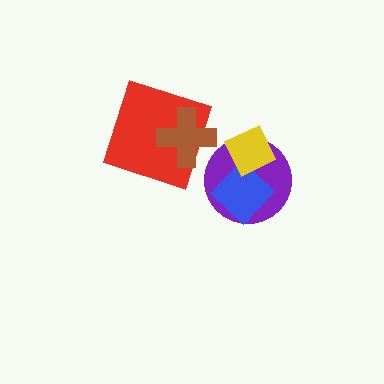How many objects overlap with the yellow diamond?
2 objects overlap with the yellow diamond.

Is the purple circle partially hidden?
Yes, it is partially covered by another shape.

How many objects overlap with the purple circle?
2 objects overlap with the purple circle.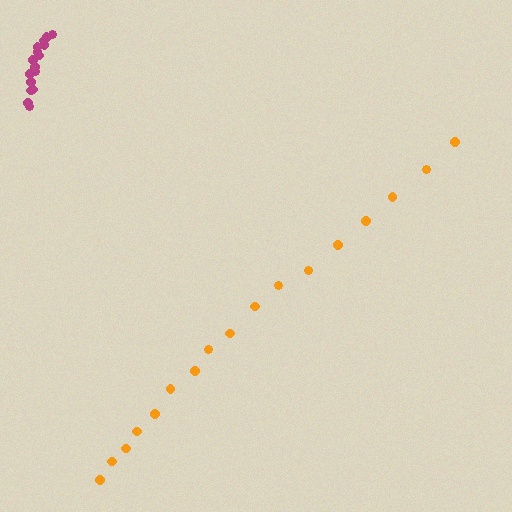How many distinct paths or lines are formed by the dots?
There are 2 distinct paths.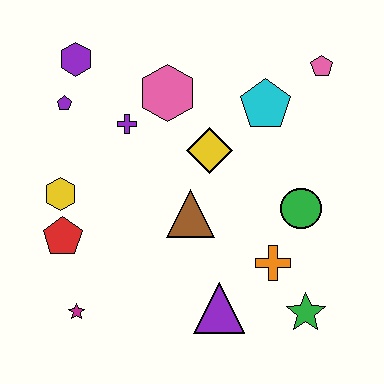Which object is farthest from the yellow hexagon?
The pink pentagon is farthest from the yellow hexagon.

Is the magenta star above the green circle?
No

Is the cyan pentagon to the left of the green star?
Yes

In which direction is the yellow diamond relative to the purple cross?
The yellow diamond is to the right of the purple cross.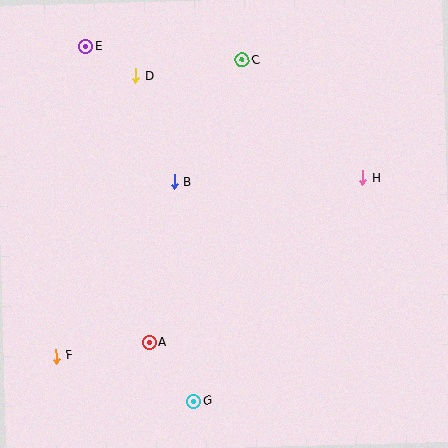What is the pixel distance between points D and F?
The distance between D and F is 291 pixels.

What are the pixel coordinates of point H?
Point H is at (363, 178).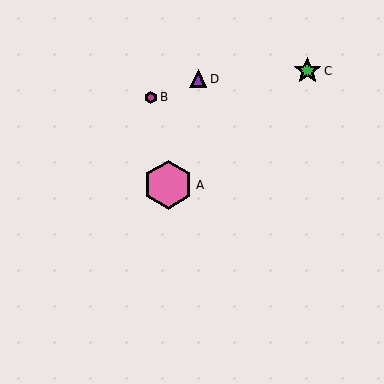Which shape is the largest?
The pink hexagon (labeled A) is the largest.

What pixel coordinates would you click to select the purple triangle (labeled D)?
Click at (198, 79) to select the purple triangle D.